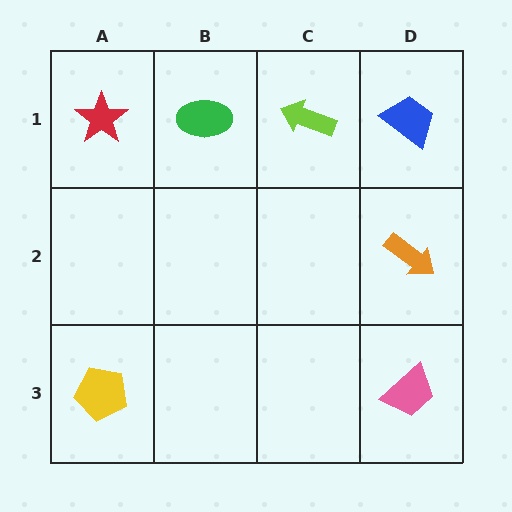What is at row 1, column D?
A blue trapezoid.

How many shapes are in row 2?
1 shape.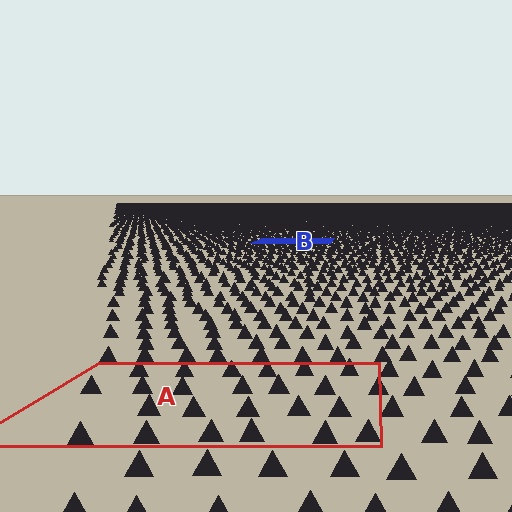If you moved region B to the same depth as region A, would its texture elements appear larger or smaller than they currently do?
They would appear larger. At a closer depth, the same texture elements are projected at a bigger on-screen size.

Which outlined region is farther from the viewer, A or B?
Region B is farther from the viewer — the texture elements inside it appear smaller and more densely packed.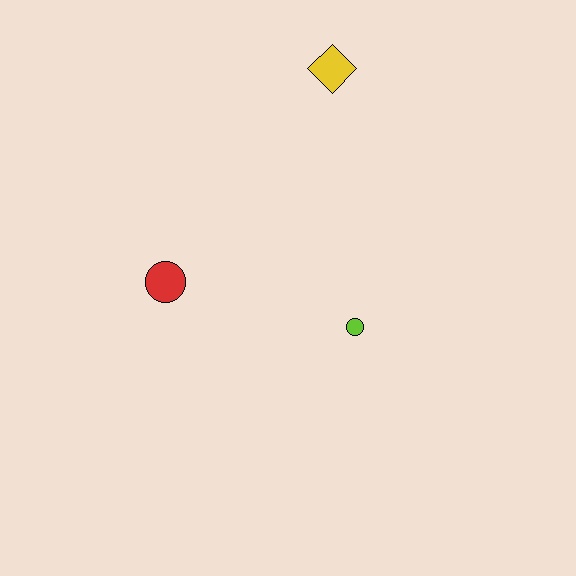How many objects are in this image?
There are 3 objects.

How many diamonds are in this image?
There is 1 diamond.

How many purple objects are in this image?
There are no purple objects.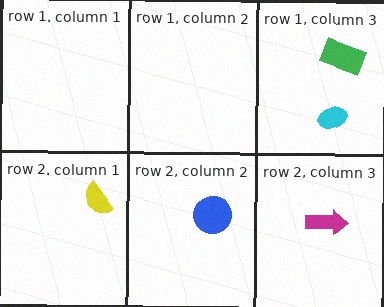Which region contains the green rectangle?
The row 1, column 3 region.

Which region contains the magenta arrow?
The row 2, column 3 region.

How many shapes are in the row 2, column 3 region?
1.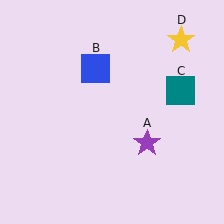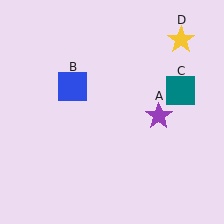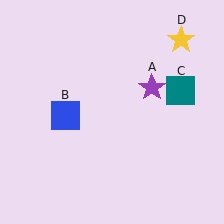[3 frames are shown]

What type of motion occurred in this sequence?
The purple star (object A), blue square (object B) rotated counterclockwise around the center of the scene.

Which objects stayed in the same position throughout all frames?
Teal square (object C) and yellow star (object D) remained stationary.